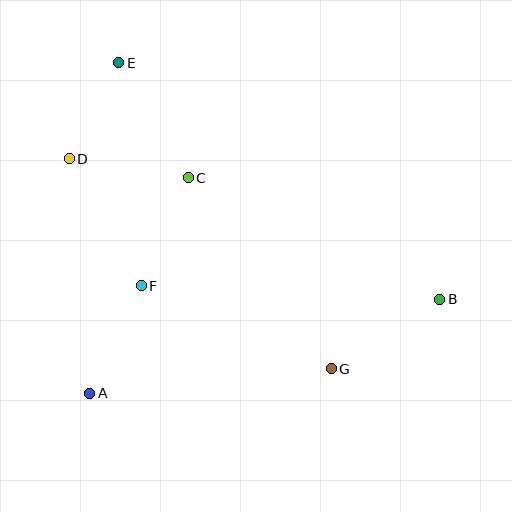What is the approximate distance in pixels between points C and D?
The distance between C and D is approximately 121 pixels.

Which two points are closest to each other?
Points D and E are closest to each other.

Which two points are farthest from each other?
Points B and E are farthest from each other.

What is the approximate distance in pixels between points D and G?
The distance between D and G is approximately 336 pixels.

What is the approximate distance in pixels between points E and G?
The distance between E and G is approximately 372 pixels.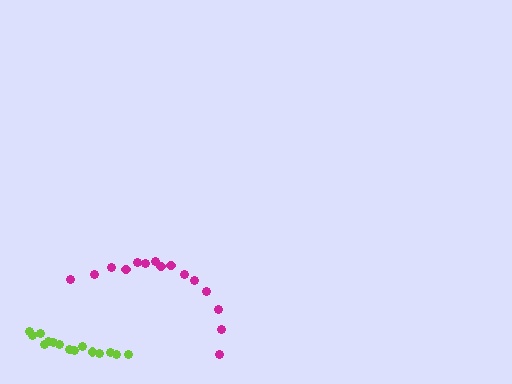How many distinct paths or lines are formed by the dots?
There are 2 distinct paths.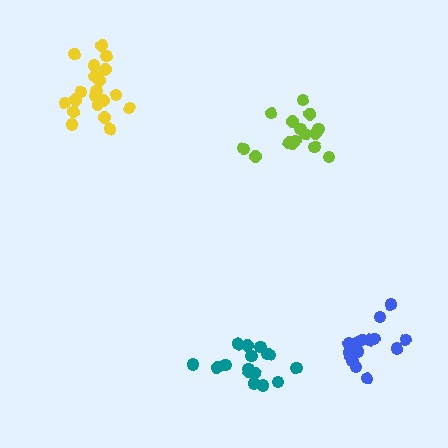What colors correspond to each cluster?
The clusters are colored: lime, teal, yellow, blue.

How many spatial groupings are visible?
There are 4 spatial groupings.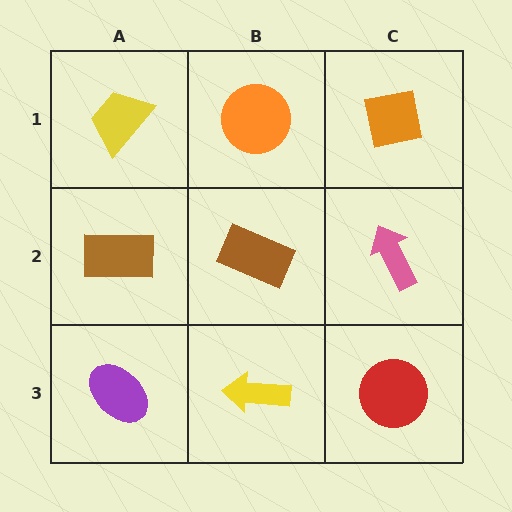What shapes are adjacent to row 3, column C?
A pink arrow (row 2, column C), a yellow arrow (row 3, column B).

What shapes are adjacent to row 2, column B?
An orange circle (row 1, column B), a yellow arrow (row 3, column B), a brown rectangle (row 2, column A), a pink arrow (row 2, column C).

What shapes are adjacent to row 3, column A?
A brown rectangle (row 2, column A), a yellow arrow (row 3, column B).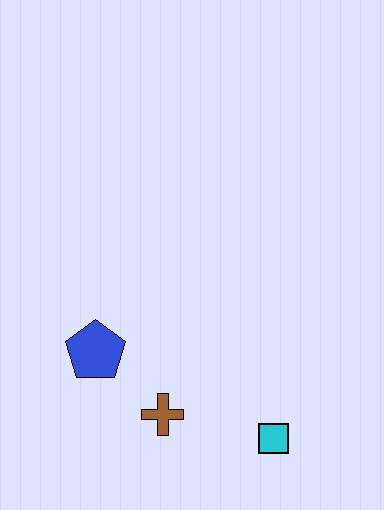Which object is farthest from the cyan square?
The blue pentagon is farthest from the cyan square.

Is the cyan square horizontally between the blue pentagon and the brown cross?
No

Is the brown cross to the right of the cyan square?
No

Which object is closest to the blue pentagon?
The brown cross is closest to the blue pentagon.